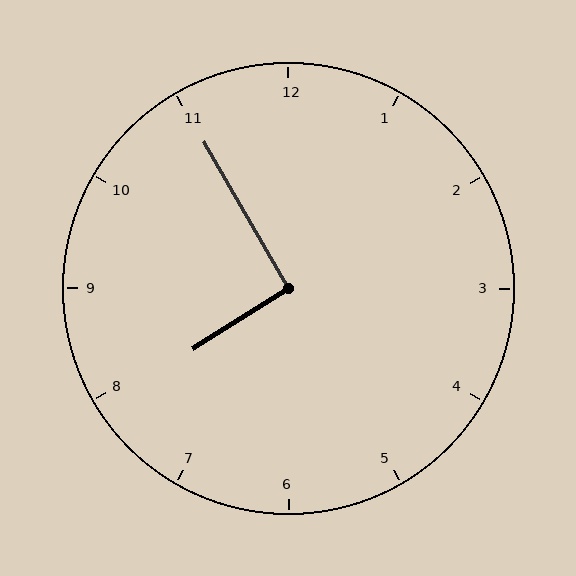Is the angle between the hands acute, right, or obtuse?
It is right.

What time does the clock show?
7:55.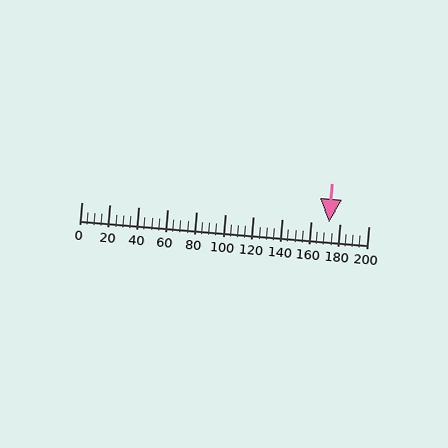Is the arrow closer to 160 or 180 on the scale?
The arrow is closer to 180.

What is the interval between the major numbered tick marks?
The major tick marks are spaced 20 units apart.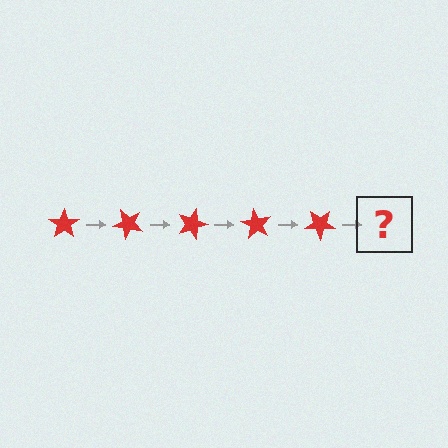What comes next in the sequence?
The next element should be a red star rotated 225 degrees.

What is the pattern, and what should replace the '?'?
The pattern is that the star rotates 45 degrees each step. The '?' should be a red star rotated 225 degrees.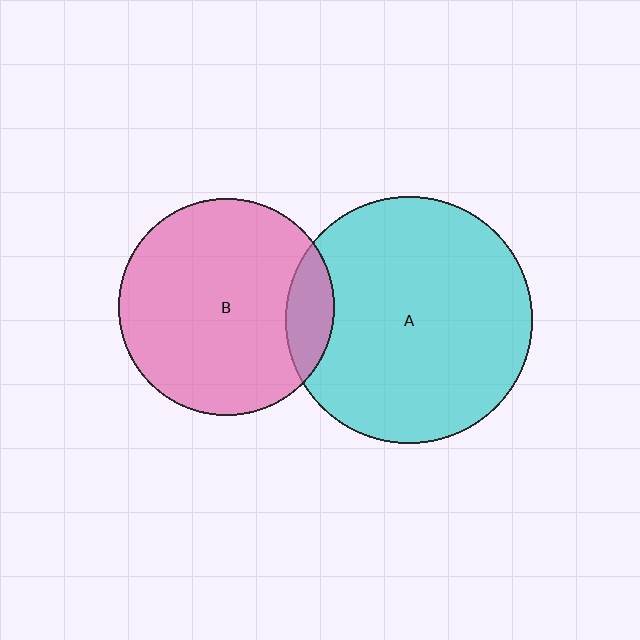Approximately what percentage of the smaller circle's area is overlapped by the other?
Approximately 15%.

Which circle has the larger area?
Circle A (cyan).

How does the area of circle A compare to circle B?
Approximately 1.3 times.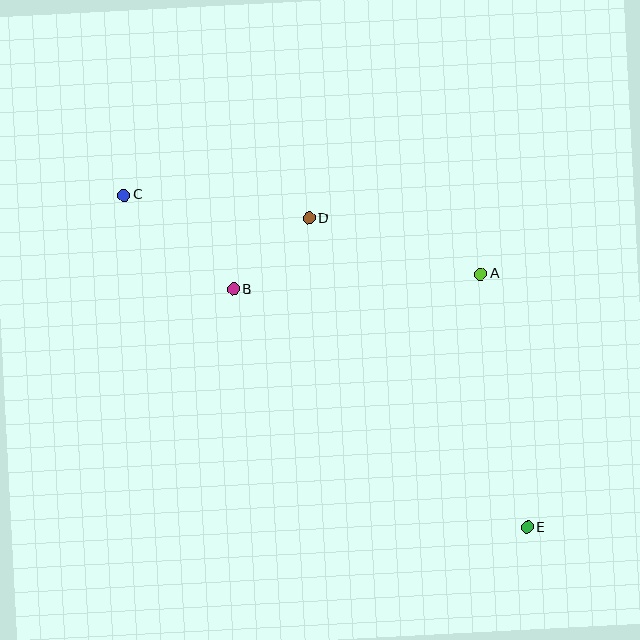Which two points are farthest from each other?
Points C and E are farthest from each other.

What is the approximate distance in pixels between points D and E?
The distance between D and E is approximately 378 pixels.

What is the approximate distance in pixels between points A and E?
The distance between A and E is approximately 257 pixels.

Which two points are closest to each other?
Points B and D are closest to each other.